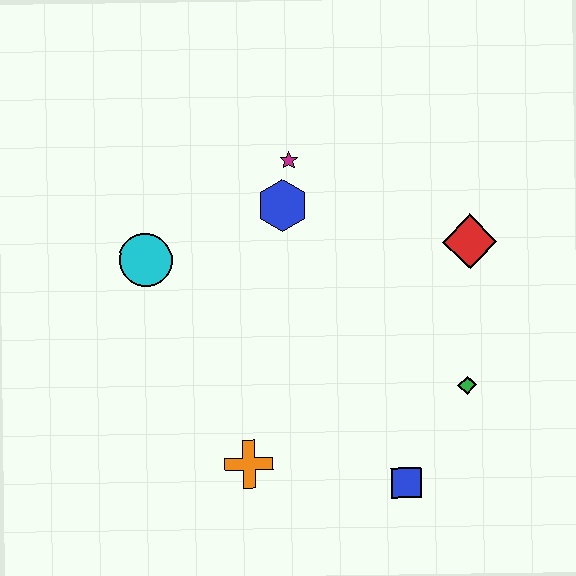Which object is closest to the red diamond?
The green diamond is closest to the red diamond.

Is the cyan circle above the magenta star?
No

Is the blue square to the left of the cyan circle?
No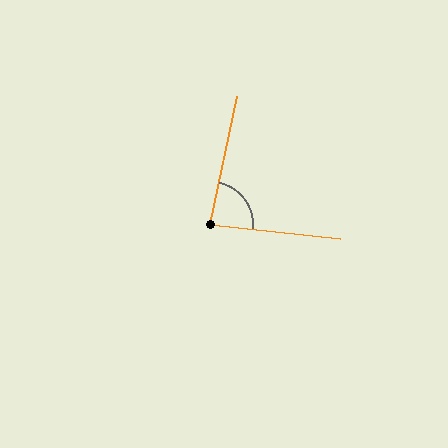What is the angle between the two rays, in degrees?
Approximately 84 degrees.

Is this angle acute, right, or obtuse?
It is acute.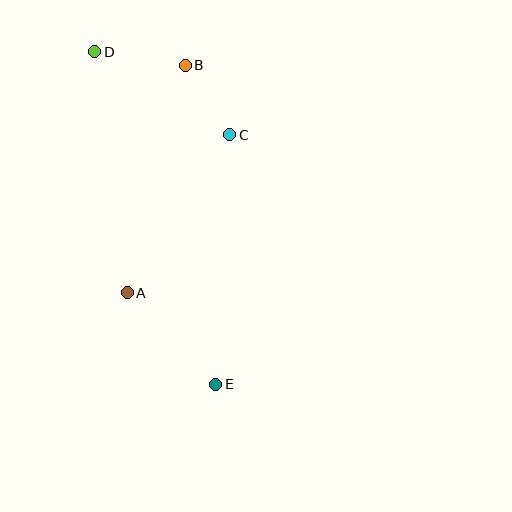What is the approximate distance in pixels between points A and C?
The distance between A and C is approximately 188 pixels.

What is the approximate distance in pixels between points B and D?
The distance between B and D is approximately 92 pixels.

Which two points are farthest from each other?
Points D and E are farthest from each other.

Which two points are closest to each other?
Points B and C are closest to each other.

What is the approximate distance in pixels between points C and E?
The distance between C and E is approximately 250 pixels.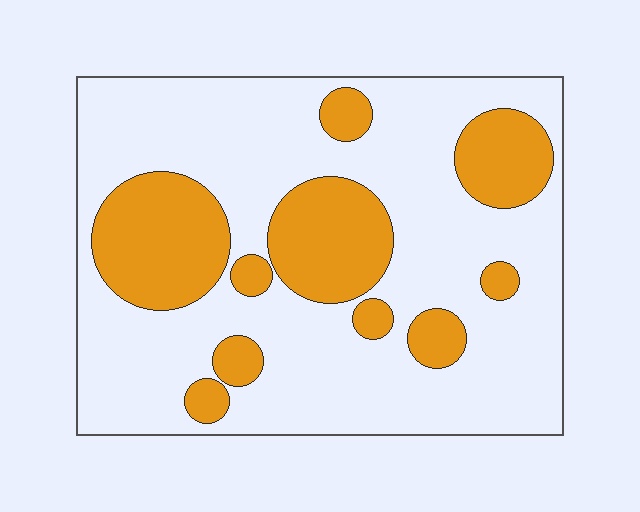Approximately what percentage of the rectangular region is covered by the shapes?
Approximately 30%.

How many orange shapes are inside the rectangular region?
10.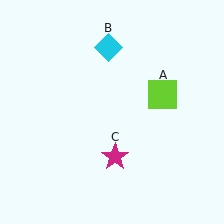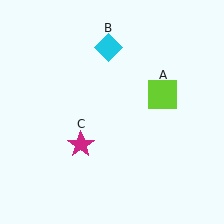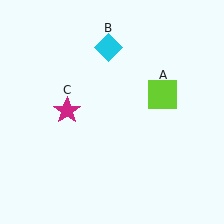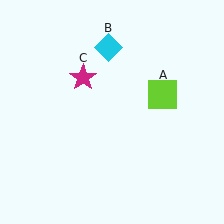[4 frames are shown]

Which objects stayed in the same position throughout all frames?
Lime square (object A) and cyan diamond (object B) remained stationary.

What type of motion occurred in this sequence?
The magenta star (object C) rotated clockwise around the center of the scene.